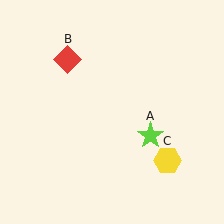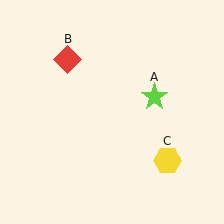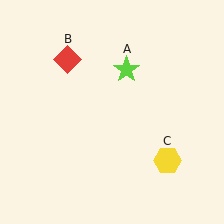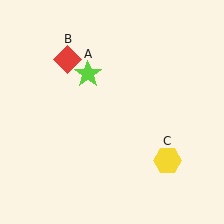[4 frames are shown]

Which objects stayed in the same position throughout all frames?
Red diamond (object B) and yellow hexagon (object C) remained stationary.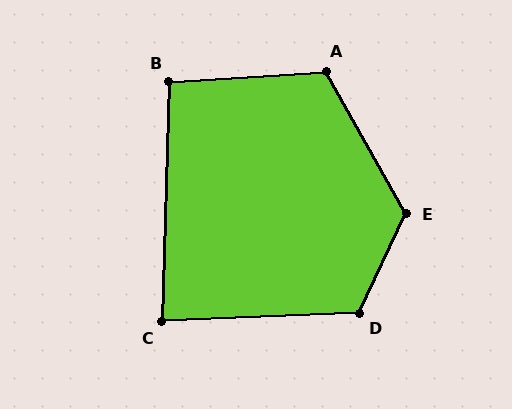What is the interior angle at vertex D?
Approximately 117 degrees (obtuse).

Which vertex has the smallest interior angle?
C, at approximately 86 degrees.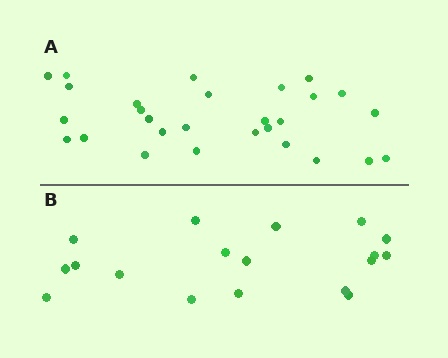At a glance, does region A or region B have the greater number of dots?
Region A (the top region) has more dots.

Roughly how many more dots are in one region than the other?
Region A has roughly 10 or so more dots than region B.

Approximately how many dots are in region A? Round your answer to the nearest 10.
About 30 dots. (The exact count is 28, which rounds to 30.)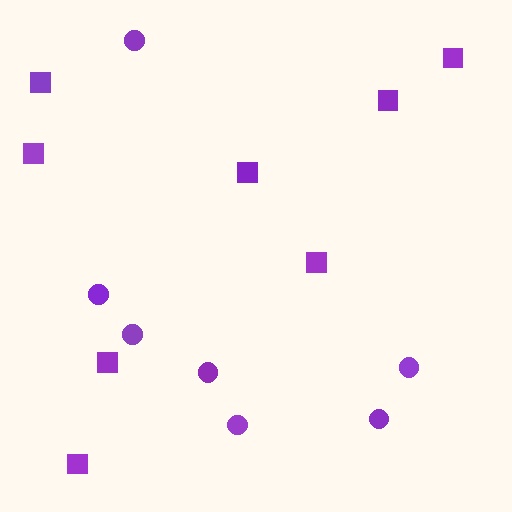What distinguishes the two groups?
There are 2 groups: one group of circles (7) and one group of squares (8).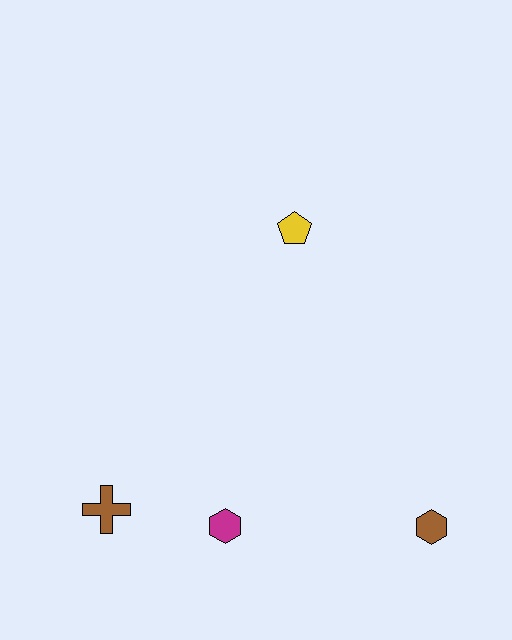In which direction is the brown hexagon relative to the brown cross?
The brown hexagon is to the right of the brown cross.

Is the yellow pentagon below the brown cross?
No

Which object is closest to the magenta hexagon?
The brown cross is closest to the magenta hexagon.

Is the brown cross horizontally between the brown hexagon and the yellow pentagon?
No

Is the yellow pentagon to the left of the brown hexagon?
Yes